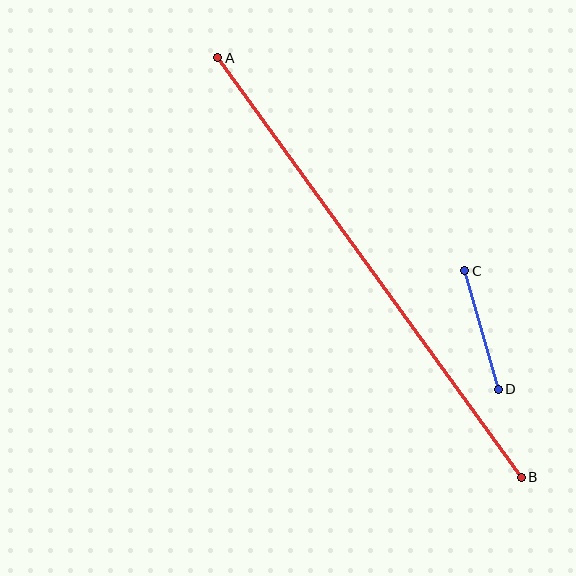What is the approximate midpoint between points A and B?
The midpoint is at approximately (370, 268) pixels.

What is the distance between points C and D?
The distance is approximately 123 pixels.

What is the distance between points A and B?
The distance is approximately 518 pixels.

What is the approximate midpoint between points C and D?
The midpoint is at approximately (481, 330) pixels.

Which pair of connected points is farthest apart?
Points A and B are farthest apart.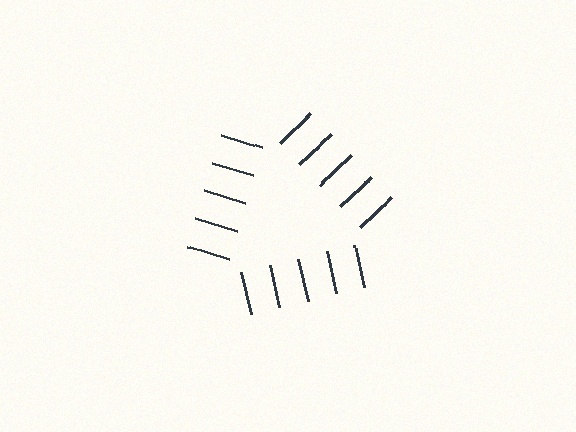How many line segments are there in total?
15 — 5 along each of the 3 edges.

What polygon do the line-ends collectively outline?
An illusory triangle — the line segments terminate on its edges but no continuous stroke is drawn.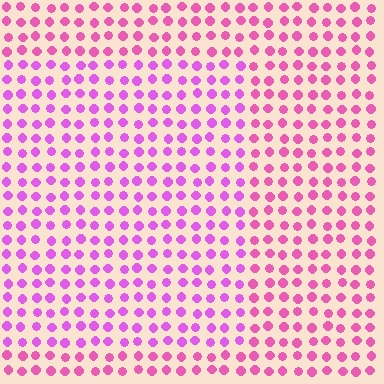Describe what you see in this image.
The image is filled with small pink elements in a uniform arrangement. A rectangle-shaped region is visible where the elements are tinted to a slightly different hue, forming a subtle color boundary.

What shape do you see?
I see a rectangle.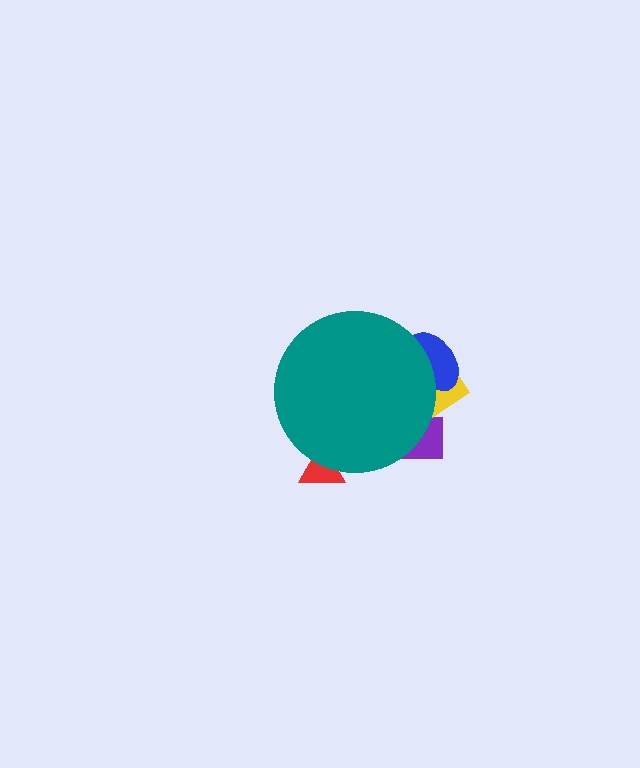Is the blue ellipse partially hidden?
Yes, the blue ellipse is partially hidden behind the teal circle.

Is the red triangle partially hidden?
Yes, the red triangle is partially hidden behind the teal circle.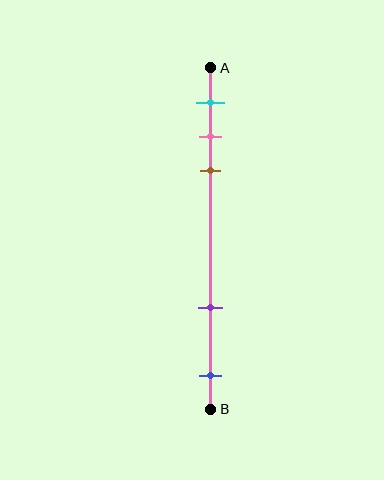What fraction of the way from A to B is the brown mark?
The brown mark is approximately 30% (0.3) of the way from A to B.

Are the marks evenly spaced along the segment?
No, the marks are not evenly spaced.